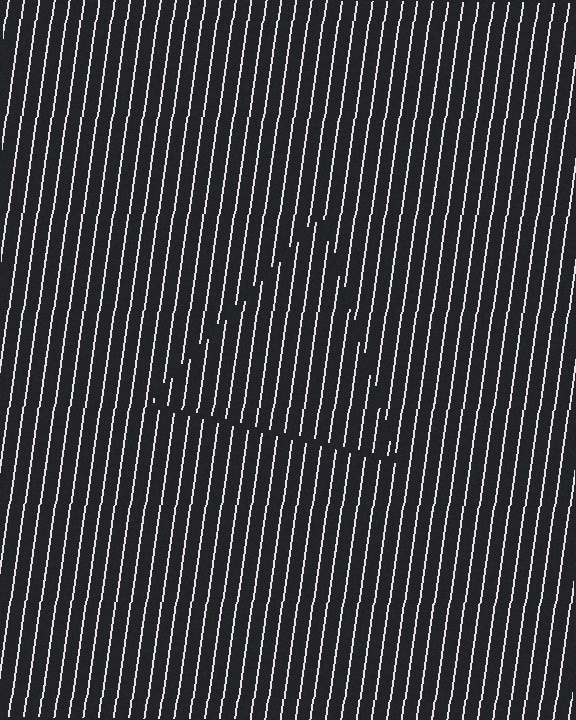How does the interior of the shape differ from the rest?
The interior of the shape contains the same grating, shifted by half a period — the contour is defined by the phase discontinuity where line-ends from the inner and outer gratings abut.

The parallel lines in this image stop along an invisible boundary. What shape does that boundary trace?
An illusory triangle. The interior of the shape contains the same grating, shifted by half a period — the contour is defined by the phase discontinuity where line-ends from the inner and outer gratings abut.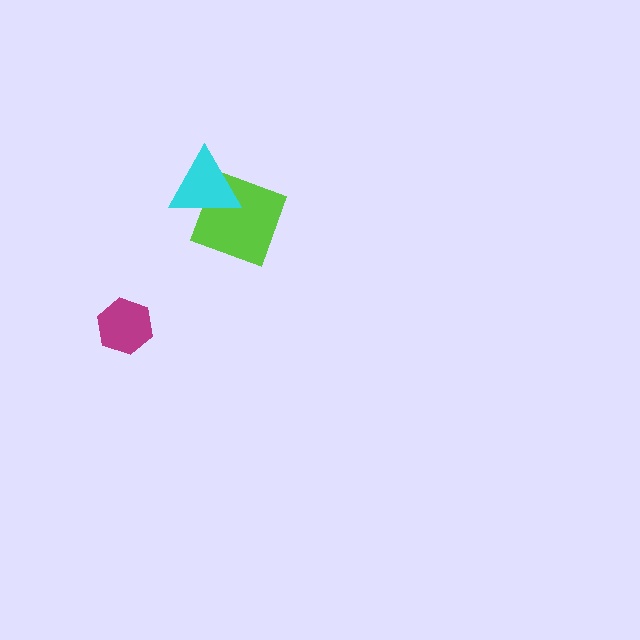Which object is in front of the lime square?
The cyan triangle is in front of the lime square.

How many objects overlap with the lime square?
1 object overlaps with the lime square.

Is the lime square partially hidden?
Yes, it is partially covered by another shape.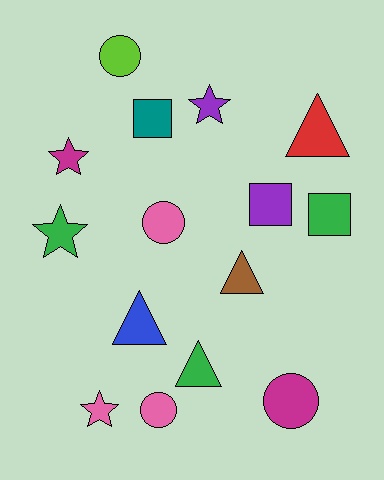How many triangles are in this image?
There are 4 triangles.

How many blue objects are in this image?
There is 1 blue object.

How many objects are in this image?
There are 15 objects.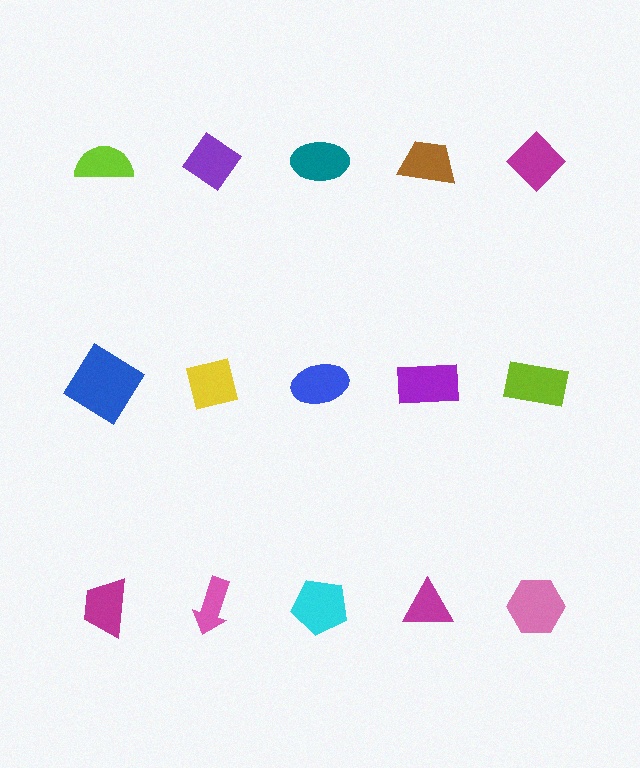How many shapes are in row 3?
5 shapes.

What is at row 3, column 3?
A cyan pentagon.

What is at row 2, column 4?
A purple rectangle.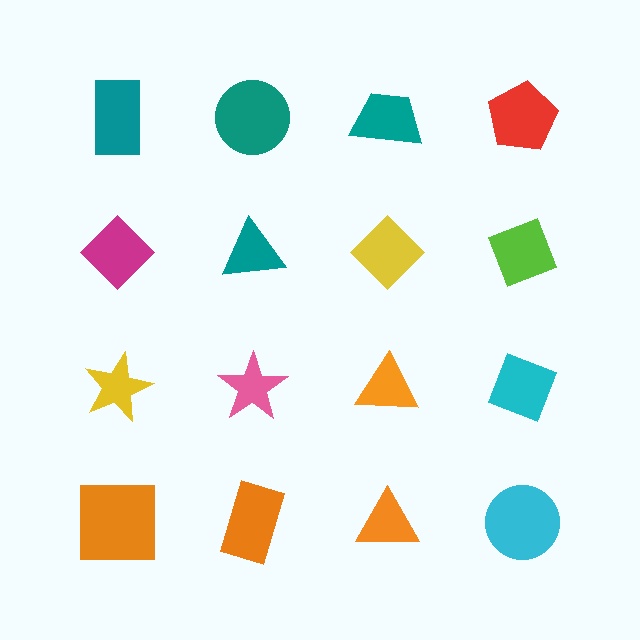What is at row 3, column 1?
A yellow star.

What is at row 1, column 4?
A red pentagon.